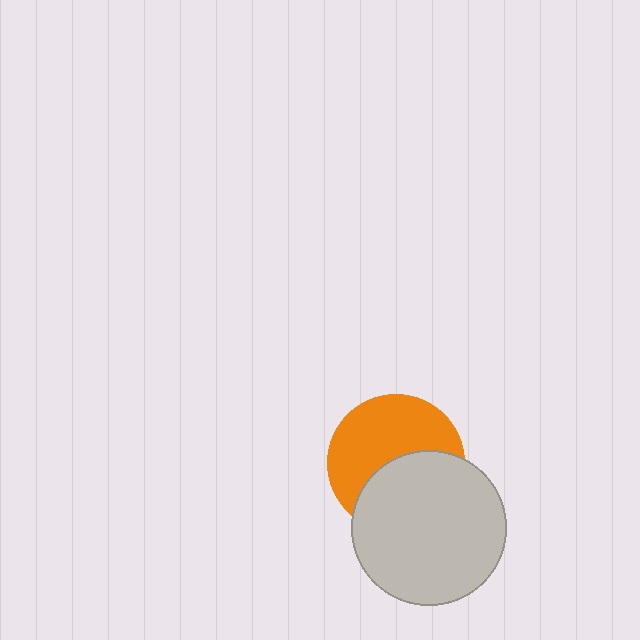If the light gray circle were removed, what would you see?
You would see the complete orange circle.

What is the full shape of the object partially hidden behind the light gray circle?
The partially hidden object is an orange circle.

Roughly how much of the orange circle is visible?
About half of it is visible (roughly 55%).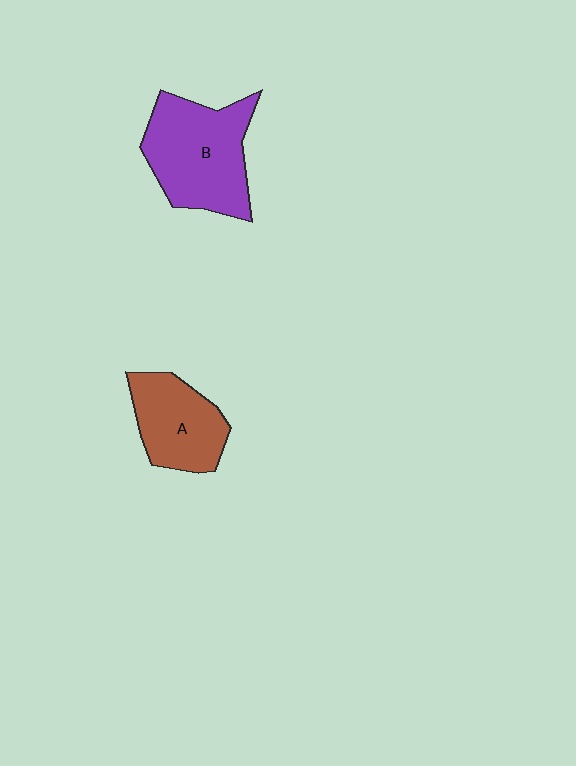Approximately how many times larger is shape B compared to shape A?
Approximately 1.4 times.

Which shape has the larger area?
Shape B (purple).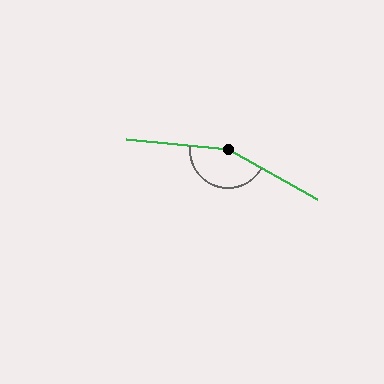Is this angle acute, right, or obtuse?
It is obtuse.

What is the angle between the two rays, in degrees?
Approximately 157 degrees.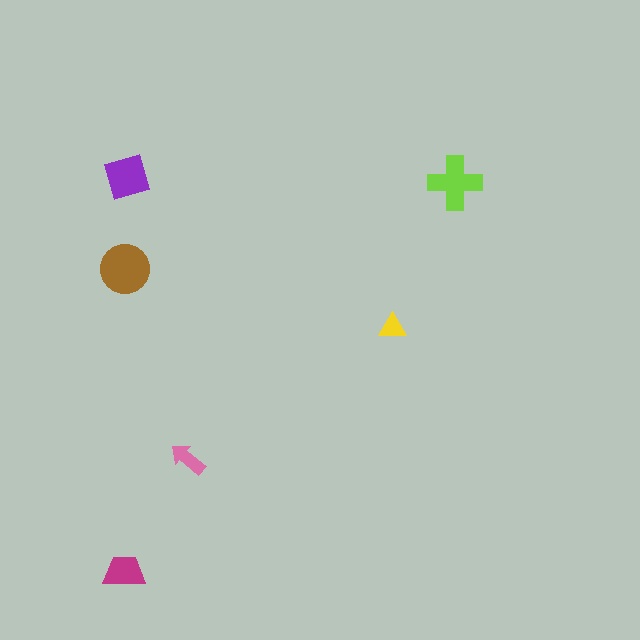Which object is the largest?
The brown circle.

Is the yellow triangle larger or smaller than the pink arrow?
Smaller.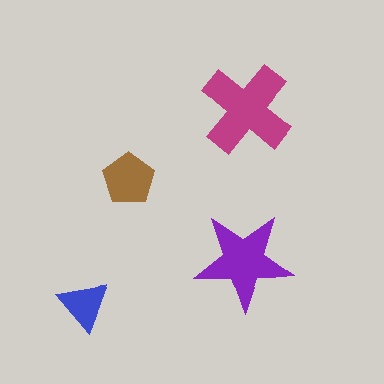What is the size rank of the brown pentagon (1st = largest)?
3rd.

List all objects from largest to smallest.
The magenta cross, the purple star, the brown pentagon, the blue triangle.